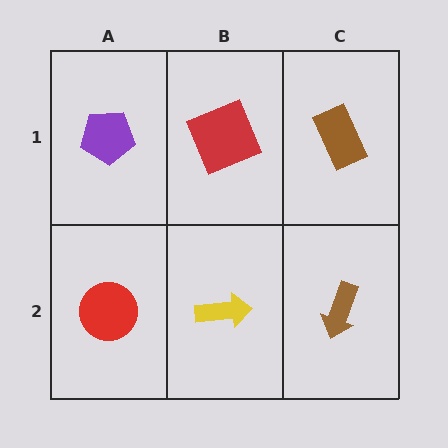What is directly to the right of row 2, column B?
A brown arrow.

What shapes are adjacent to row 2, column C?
A brown rectangle (row 1, column C), a yellow arrow (row 2, column B).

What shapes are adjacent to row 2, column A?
A purple pentagon (row 1, column A), a yellow arrow (row 2, column B).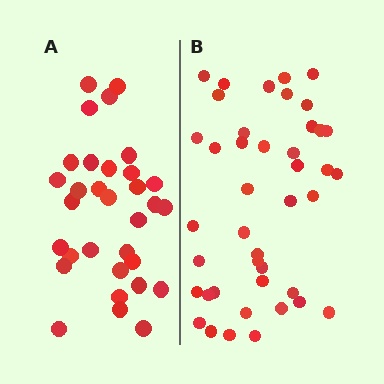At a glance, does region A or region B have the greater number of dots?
Region B (the right region) has more dots.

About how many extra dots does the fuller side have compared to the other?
Region B has roughly 10 or so more dots than region A.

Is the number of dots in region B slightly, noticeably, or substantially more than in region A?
Region B has noticeably more, but not dramatically so. The ratio is roughly 1.3 to 1.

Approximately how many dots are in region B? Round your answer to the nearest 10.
About 40 dots. (The exact count is 42, which rounds to 40.)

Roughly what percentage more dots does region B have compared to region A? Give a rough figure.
About 30% more.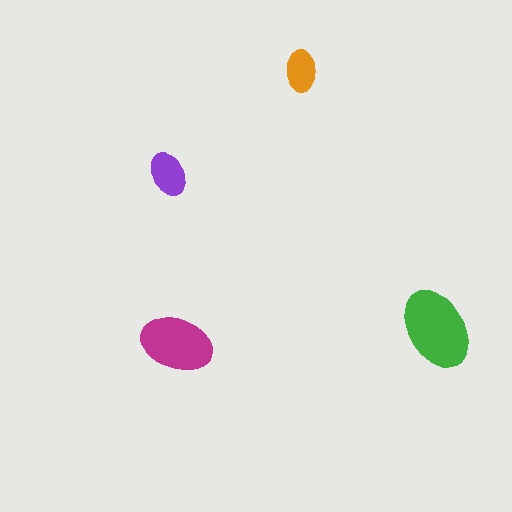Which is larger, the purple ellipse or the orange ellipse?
The purple one.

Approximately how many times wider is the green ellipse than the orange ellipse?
About 2 times wider.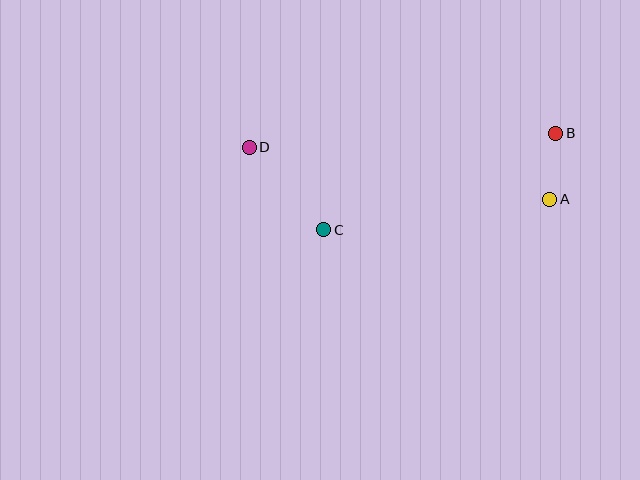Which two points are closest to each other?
Points A and B are closest to each other.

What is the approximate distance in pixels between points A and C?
The distance between A and C is approximately 228 pixels.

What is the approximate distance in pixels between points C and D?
The distance between C and D is approximately 111 pixels.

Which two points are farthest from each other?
Points B and D are farthest from each other.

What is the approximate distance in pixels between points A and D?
The distance between A and D is approximately 305 pixels.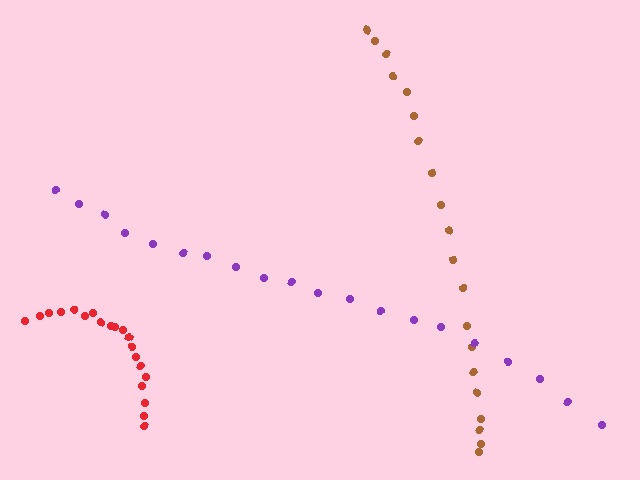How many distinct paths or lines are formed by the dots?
There are 3 distinct paths.